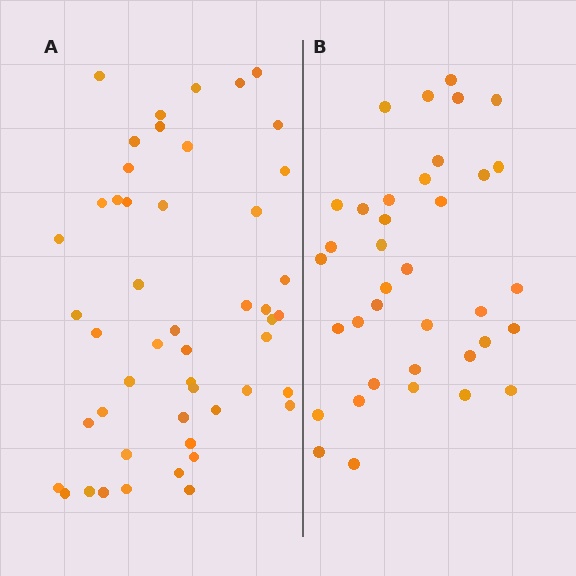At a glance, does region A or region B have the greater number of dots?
Region A (the left region) has more dots.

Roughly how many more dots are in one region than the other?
Region A has roughly 12 or so more dots than region B.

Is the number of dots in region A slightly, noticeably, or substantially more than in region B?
Region A has noticeably more, but not dramatically so. The ratio is roughly 1.3 to 1.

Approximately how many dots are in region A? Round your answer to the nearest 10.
About 50 dots. (The exact count is 49, which rounds to 50.)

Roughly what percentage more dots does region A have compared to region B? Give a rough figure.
About 30% more.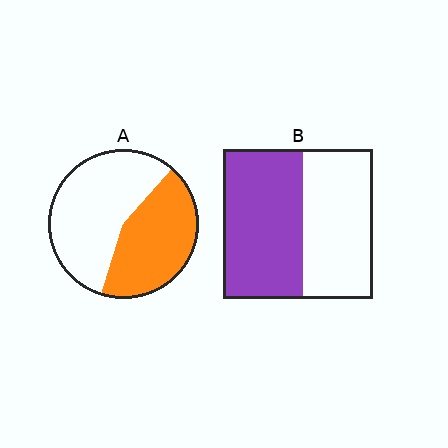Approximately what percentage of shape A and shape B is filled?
A is approximately 45% and B is approximately 55%.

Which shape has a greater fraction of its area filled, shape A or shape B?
Shape B.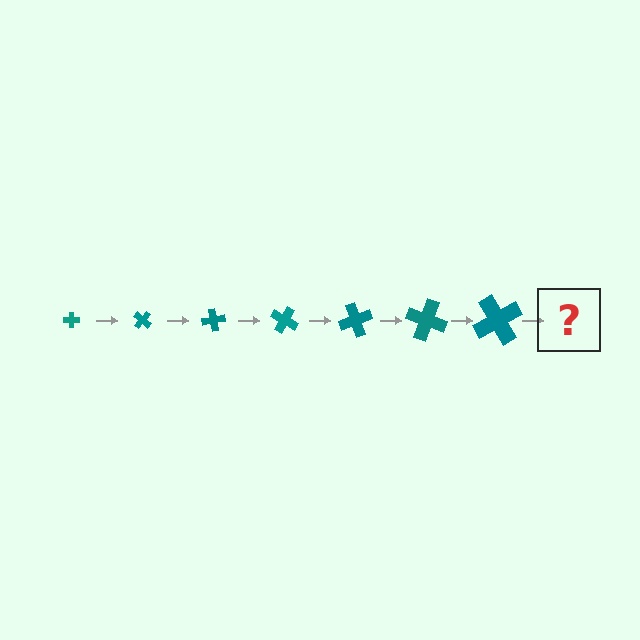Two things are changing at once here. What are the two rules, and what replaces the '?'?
The two rules are that the cross grows larger each step and it rotates 40 degrees each step. The '?' should be a cross, larger than the previous one and rotated 280 degrees from the start.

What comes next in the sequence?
The next element should be a cross, larger than the previous one and rotated 280 degrees from the start.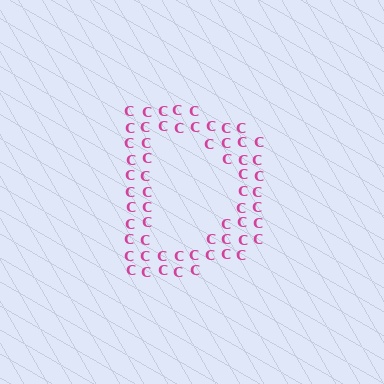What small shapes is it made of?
It is made of small letter C's.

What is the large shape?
The large shape is the letter D.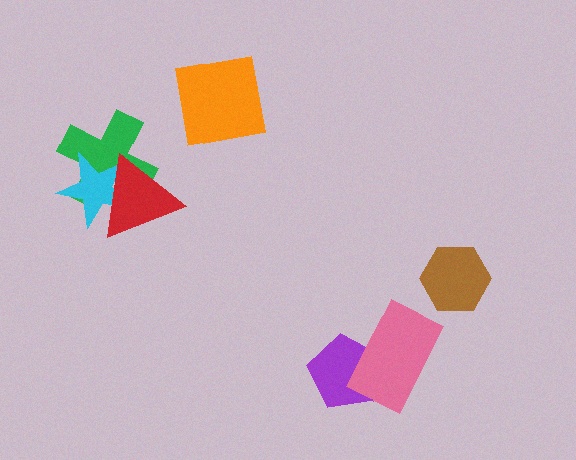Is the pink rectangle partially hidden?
No, no other shape covers it.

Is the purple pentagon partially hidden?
Yes, it is partially covered by another shape.